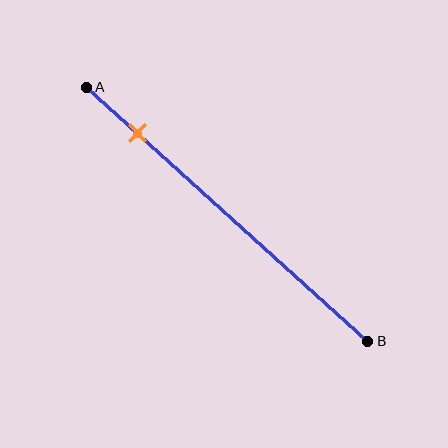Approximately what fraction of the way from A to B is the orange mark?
The orange mark is approximately 20% of the way from A to B.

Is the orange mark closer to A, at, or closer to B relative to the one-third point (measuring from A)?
The orange mark is closer to point A than the one-third point of segment AB.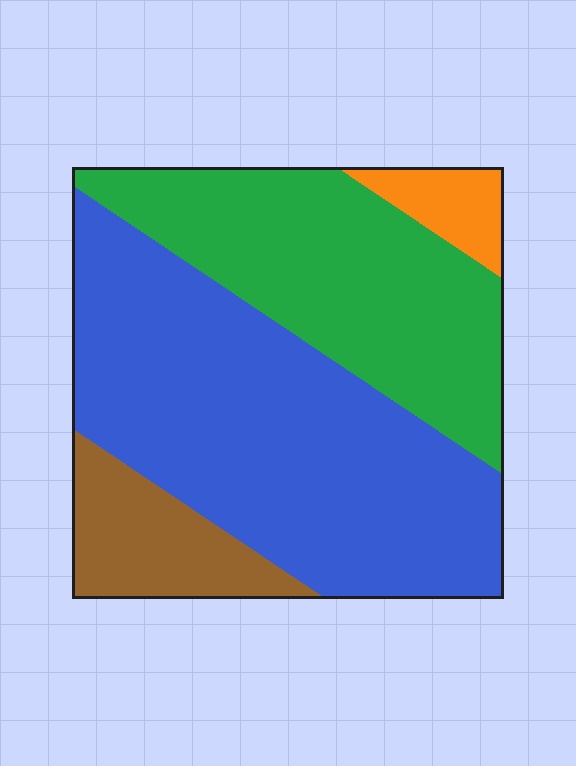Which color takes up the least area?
Orange, at roughly 5%.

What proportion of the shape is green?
Green takes up about one third (1/3) of the shape.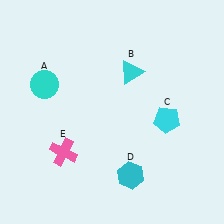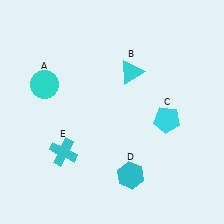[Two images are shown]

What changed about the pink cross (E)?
In Image 1, E is pink. In Image 2, it changed to cyan.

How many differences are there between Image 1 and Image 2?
There is 1 difference between the two images.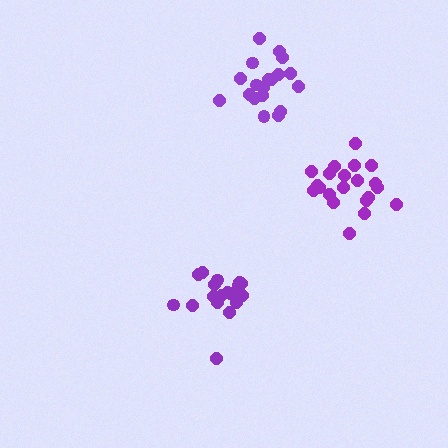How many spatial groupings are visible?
There are 3 spatial groupings.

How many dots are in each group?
Group 1: 18 dots, Group 2: 19 dots, Group 3: 21 dots (58 total).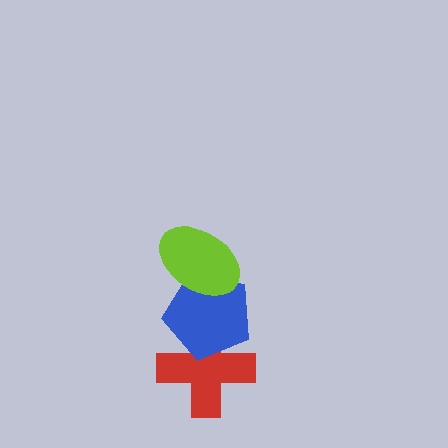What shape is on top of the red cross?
The blue pentagon is on top of the red cross.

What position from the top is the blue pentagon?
The blue pentagon is 2nd from the top.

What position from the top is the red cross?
The red cross is 3rd from the top.